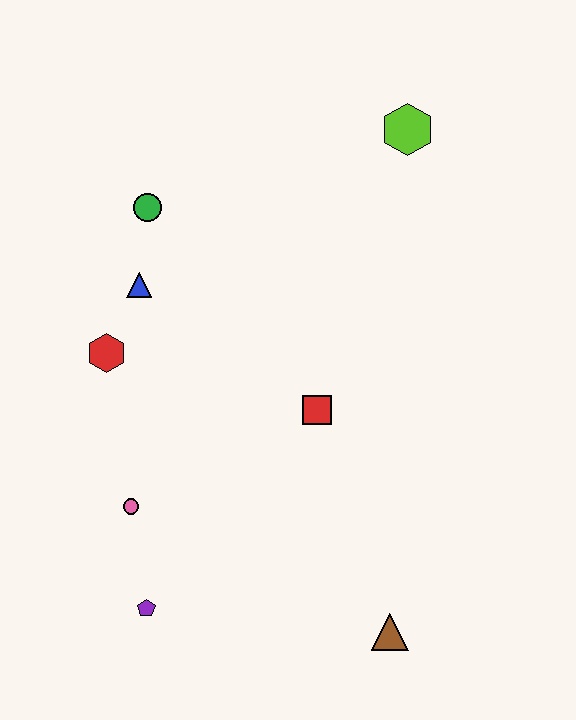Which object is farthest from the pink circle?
The lime hexagon is farthest from the pink circle.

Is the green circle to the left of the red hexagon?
No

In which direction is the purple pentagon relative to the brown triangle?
The purple pentagon is to the left of the brown triangle.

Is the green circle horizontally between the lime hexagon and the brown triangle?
No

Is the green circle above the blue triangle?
Yes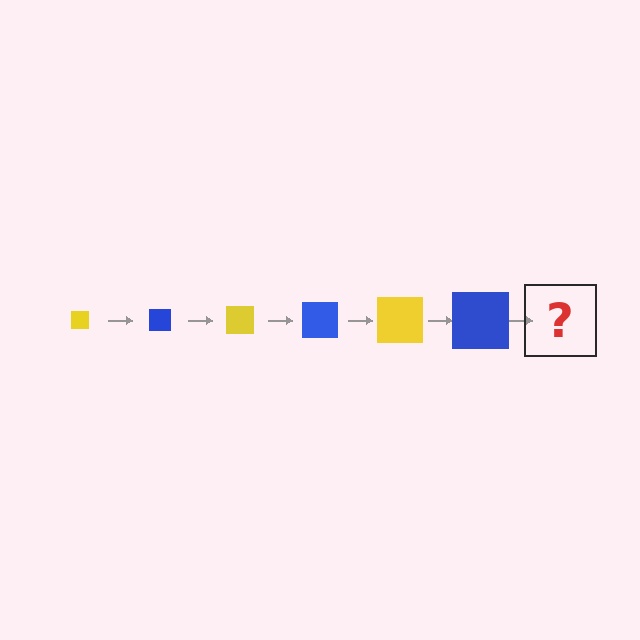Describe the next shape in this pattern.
It should be a yellow square, larger than the previous one.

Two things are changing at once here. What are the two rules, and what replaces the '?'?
The two rules are that the square grows larger each step and the color cycles through yellow and blue. The '?' should be a yellow square, larger than the previous one.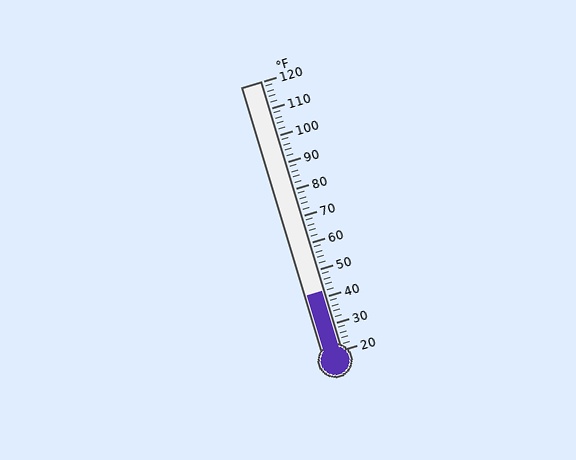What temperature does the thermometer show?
The thermometer shows approximately 42°F.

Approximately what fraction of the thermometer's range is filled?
The thermometer is filled to approximately 20% of its range.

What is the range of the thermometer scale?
The thermometer scale ranges from 20°F to 120°F.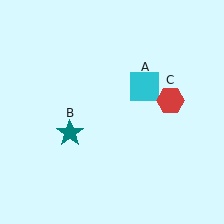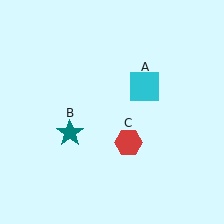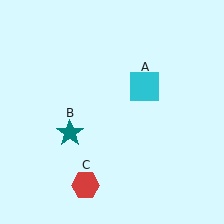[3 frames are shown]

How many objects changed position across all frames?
1 object changed position: red hexagon (object C).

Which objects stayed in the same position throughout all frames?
Cyan square (object A) and teal star (object B) remained stationary.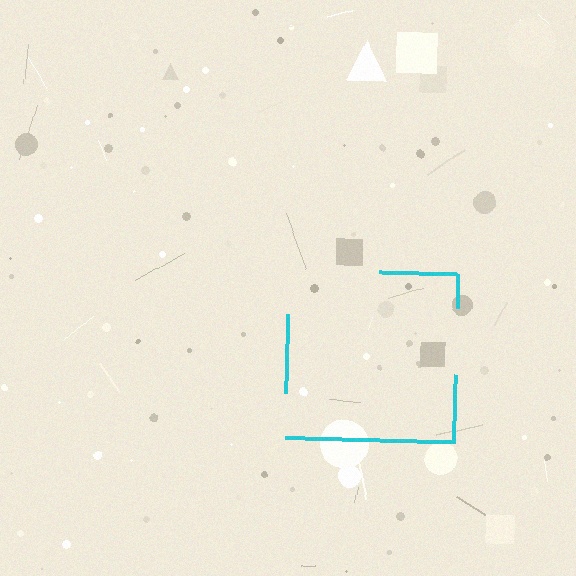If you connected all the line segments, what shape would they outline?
They would outline a square.